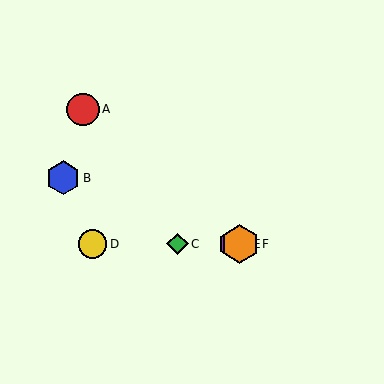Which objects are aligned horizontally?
Objects C, D, E, F are aligned horizontally.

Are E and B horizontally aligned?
No, E is at y≈244 and B is at y≈178.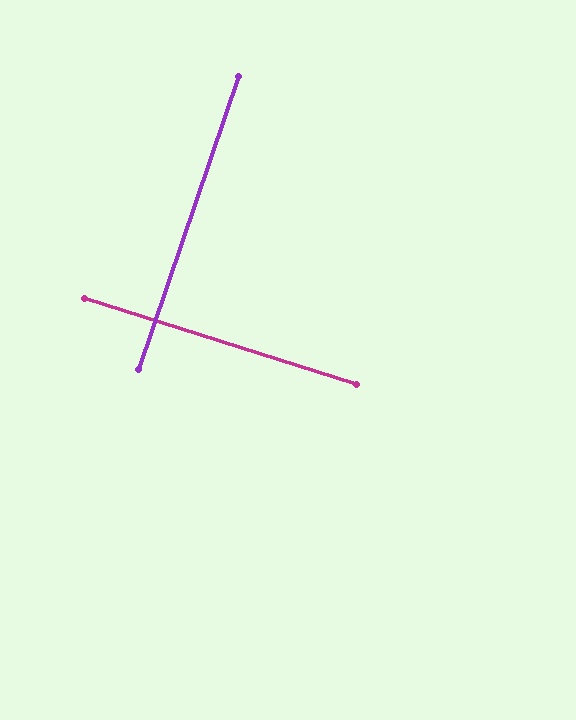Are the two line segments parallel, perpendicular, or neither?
Perpendicular — they meet at approximately 89°.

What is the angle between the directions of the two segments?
Approximately 89 degrees.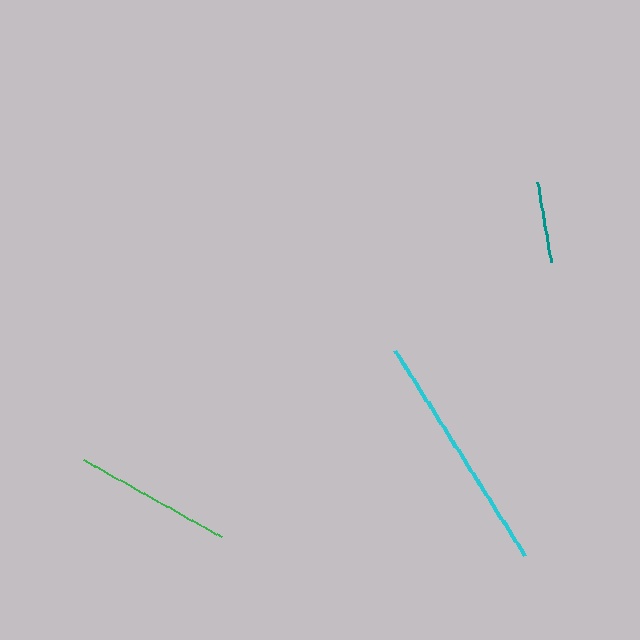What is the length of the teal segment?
The teal segment is approximately 81 pixels long.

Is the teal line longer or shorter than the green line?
The green line is longer than the teal line.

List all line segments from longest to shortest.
From longest to shortest: cyan, green, teal.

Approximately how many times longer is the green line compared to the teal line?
The green line is approximately 1.9 times the length of the teal line.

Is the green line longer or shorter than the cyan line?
The cyan line is longer than the green line.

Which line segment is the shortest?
The teal line is the shortest at approximately 81 pixels.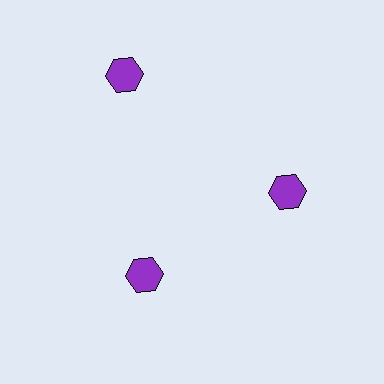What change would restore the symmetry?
The symmetry would be restored by moving it inward, back onto the ring so that all 3 hexagons sit at equal angles and equal distance from the center.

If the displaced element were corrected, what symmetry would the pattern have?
It would have 3-fold rotational symmetry — the pattern would map onto itself every 120 degrees.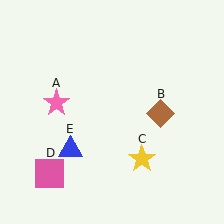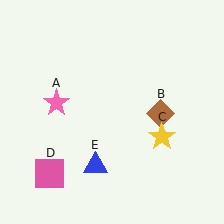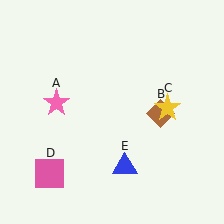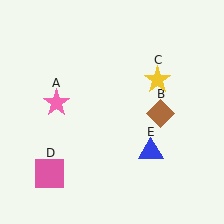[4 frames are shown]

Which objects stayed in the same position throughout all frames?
Pink star (object A) and brown diamond (object B) and pink square (object D) remained stationary.